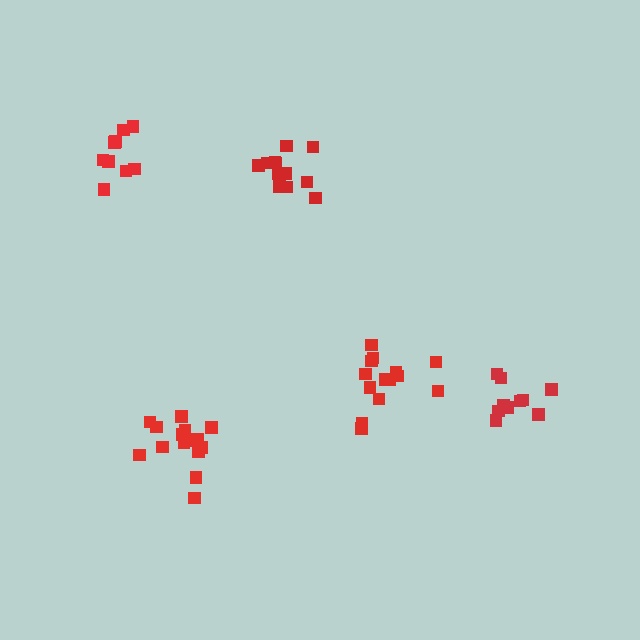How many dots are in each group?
Group 1: 15 dots, Group 2: 14 dots, Group 3: 12 dots, Group 4: 9 dots, Group 5: 10 dots (60 total).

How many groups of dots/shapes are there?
There are 5 groups.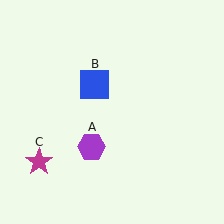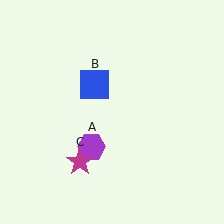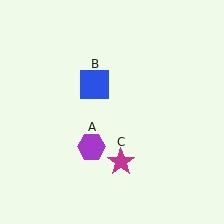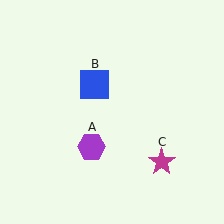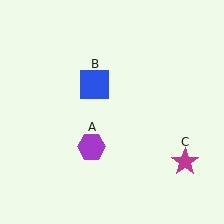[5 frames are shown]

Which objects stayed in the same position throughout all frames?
Purple hexagon (object A) and blue square (object B) remained stationary.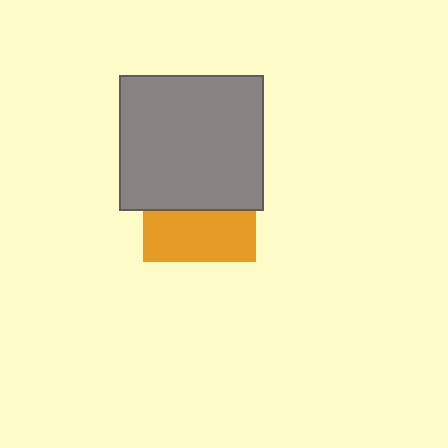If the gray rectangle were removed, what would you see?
You would see the complete orange square.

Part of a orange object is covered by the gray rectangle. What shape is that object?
It is a square.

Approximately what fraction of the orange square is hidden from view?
Roughly 55% of the orange square is hidden behind the gray rectangle.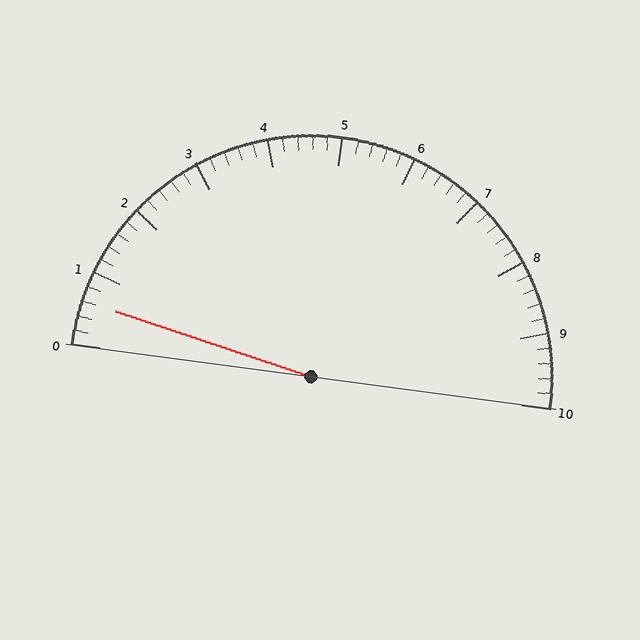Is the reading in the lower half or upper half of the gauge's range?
The reading is in the lower half of the range (0 to 10).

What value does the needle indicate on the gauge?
The needle indicates approximately 0.6.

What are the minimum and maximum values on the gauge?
The gauge ranges from 0 to 10.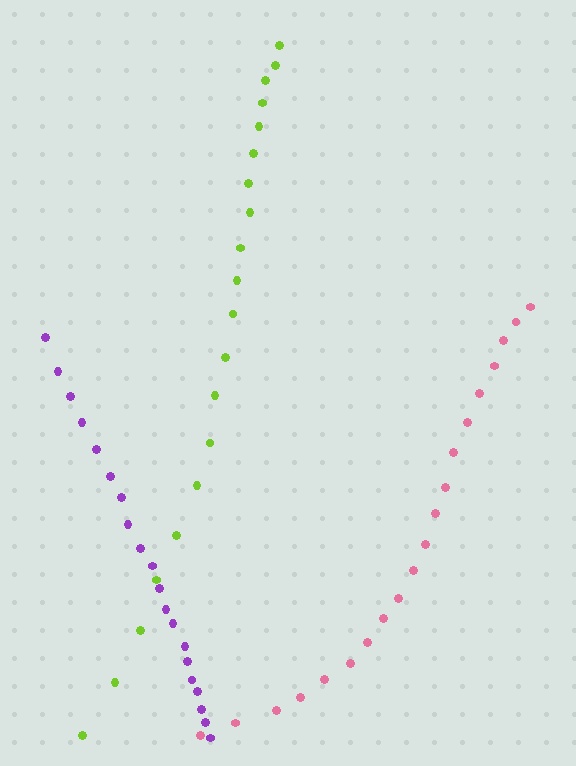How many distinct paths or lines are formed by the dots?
There are 3 distinct paths.